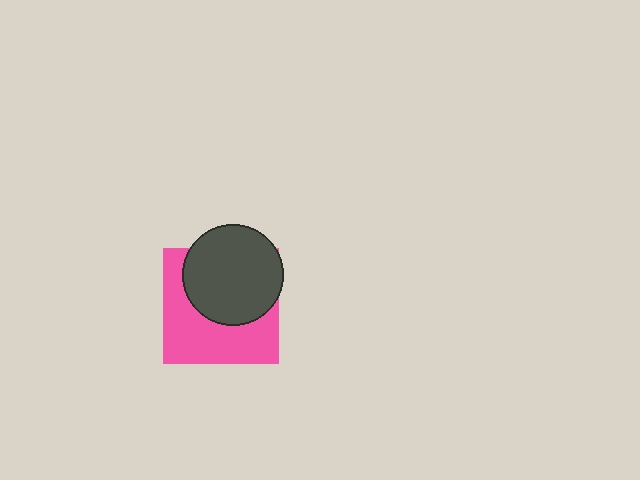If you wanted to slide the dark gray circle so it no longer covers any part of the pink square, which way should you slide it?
Slide it up — that is the most direct way to separate the two shapes.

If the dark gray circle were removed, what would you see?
You would see the complete pink square.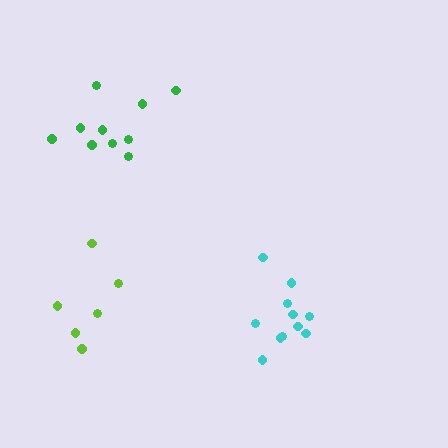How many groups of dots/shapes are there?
There are 3 groups.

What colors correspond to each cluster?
The clusters are colored: lime, green, cyan.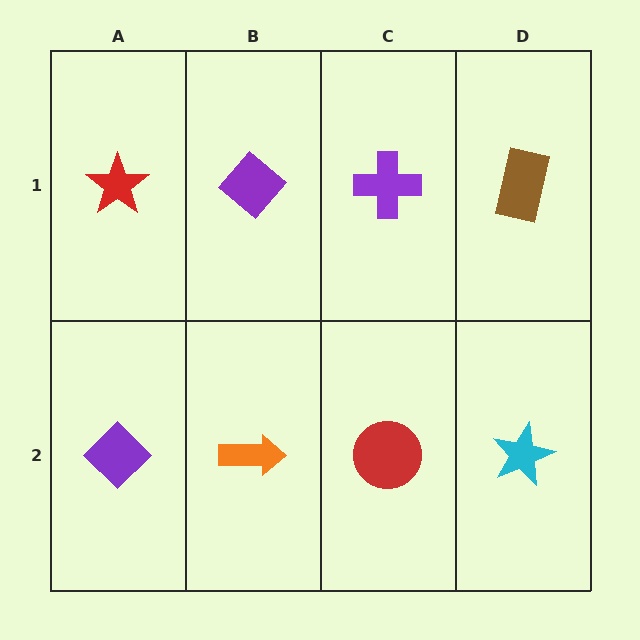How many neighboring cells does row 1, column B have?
3.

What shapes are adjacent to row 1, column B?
An orange arrow (row 2, column B), a red star (row 1, column A), a purple cross (row 1, column C).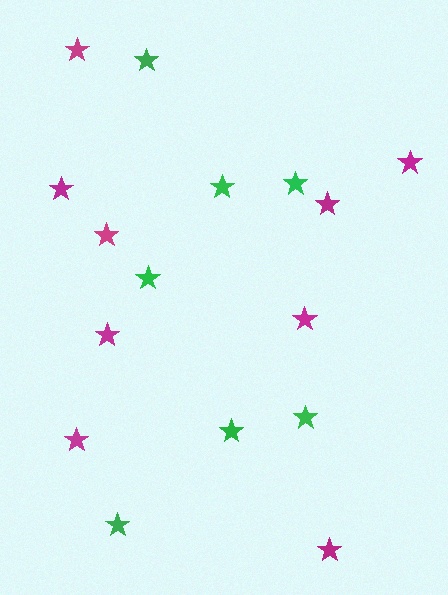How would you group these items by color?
There are 2 groups: one group of magenta stars (9) and one group of green stars (7).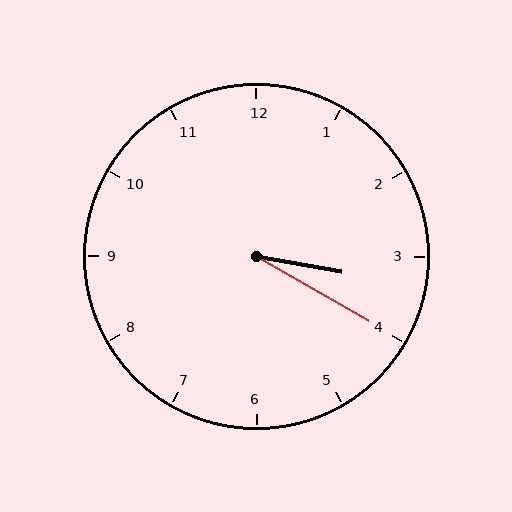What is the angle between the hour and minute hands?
Approximately 20 degrees.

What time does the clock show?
3:20.